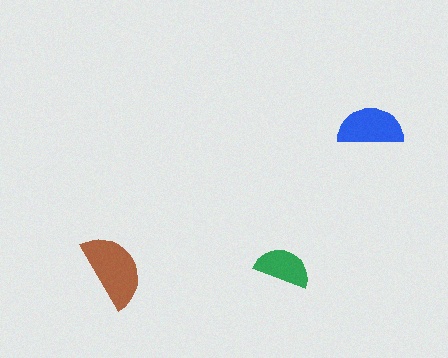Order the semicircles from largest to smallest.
the brown one, the blue one, the green one.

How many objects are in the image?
There are 3 objects in the image.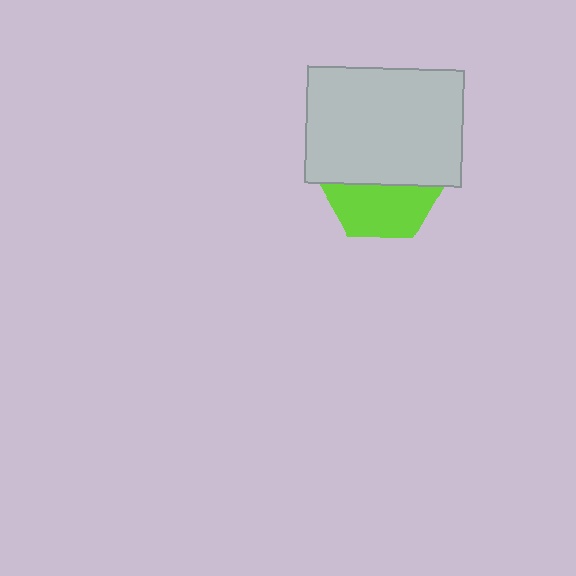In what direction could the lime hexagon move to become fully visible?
The lime hexagon could move down. That would shift it out from behind the light gray rectangle entirely.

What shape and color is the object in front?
The object in front is a light gray rectangle.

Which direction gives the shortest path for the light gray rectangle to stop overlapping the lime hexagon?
Moving up gives the shortest separation.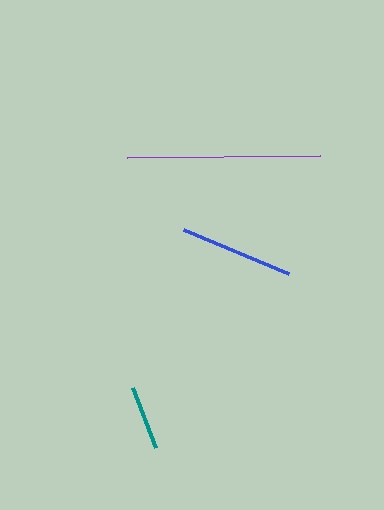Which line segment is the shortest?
The teal line is the shortest at approximately 64 pixels.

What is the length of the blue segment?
The blue segment is approximately 114 pixels long.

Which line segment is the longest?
The purple line is the longest at approximately 193 pixels.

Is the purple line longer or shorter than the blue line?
The purple line is longer than the blue line.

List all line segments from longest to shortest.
From longest to shortest: purple, blue, teal.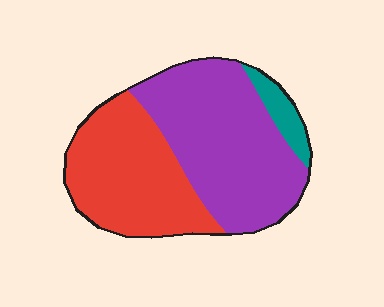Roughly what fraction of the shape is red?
Red takes up about two fifths (2/5) of the shape.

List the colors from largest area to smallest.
From largest to smallest: purple, red, teal.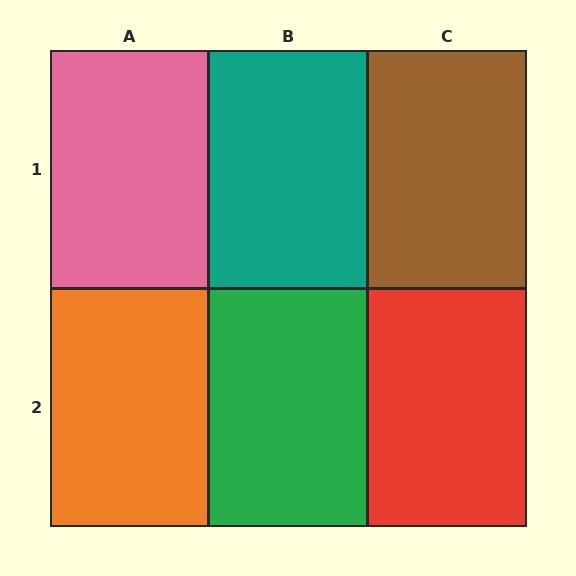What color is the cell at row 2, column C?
Red.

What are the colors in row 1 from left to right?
Pink, teal, brown.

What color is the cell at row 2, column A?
Orange.